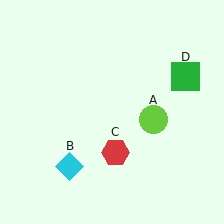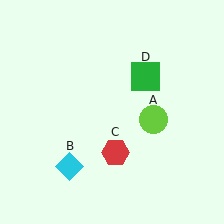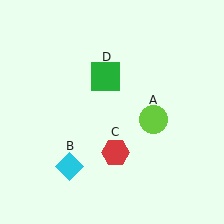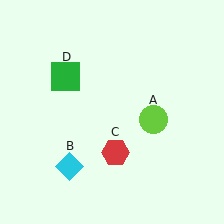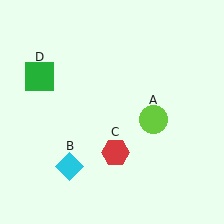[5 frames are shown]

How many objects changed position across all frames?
1 object changed position: green square (object D).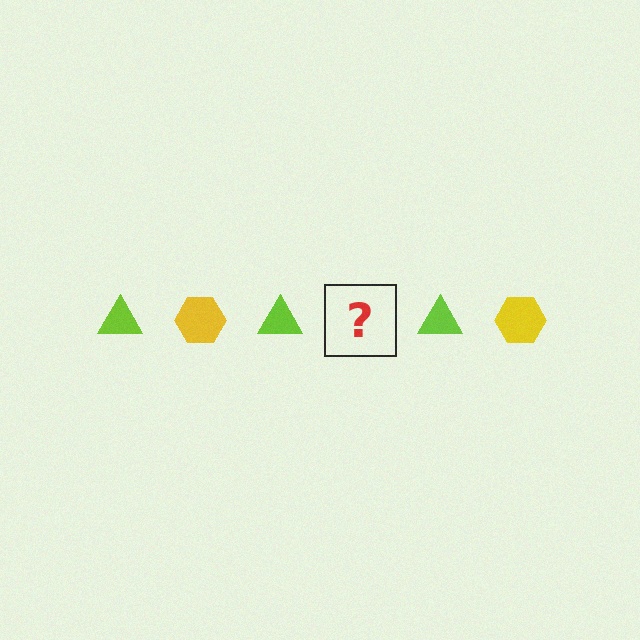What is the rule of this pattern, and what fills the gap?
The rule is that the pattern alternates between lime triangle and yellow hexagon. The gap should be filled with a yellow hexagon.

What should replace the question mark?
The question mark should be replaced with a yellow hexagon.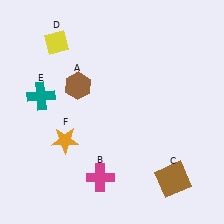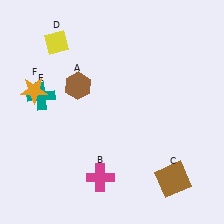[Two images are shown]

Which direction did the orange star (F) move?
The orange star (F) moved up.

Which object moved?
The orange star (F) moved up.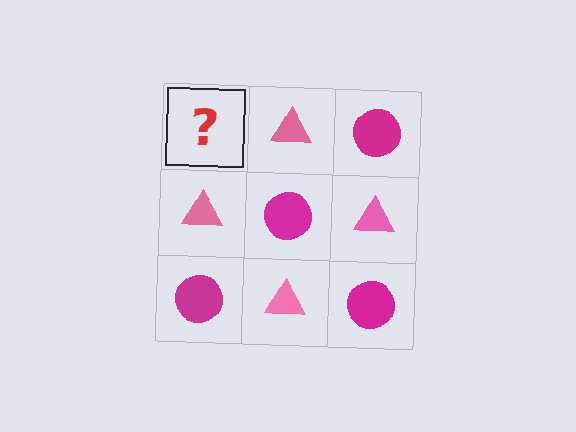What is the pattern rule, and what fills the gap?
The rule is that it alternates magenta circle and pink triangle in a checkerboard pattern. The gap should be filled with a magenta circle.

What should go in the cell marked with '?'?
The missing cell should contain a magenta circle.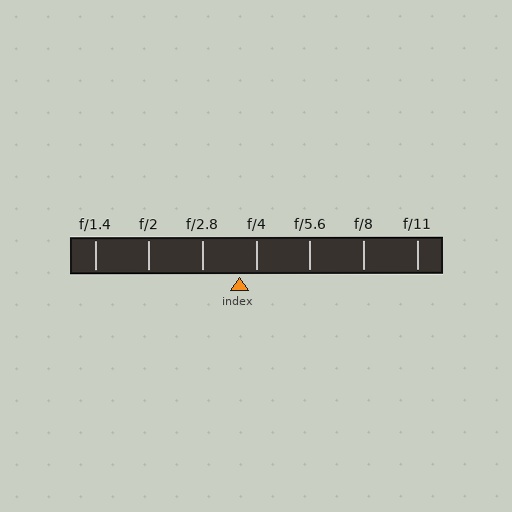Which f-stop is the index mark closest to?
The index mark is closest to f/4.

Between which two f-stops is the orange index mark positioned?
The index mark is between f/2.8 and f/4.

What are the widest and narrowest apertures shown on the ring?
The widest aperture shown is f/1.4 and the narrowest is f/11.